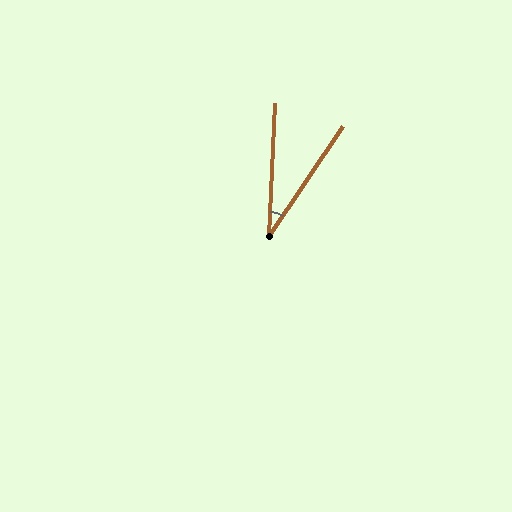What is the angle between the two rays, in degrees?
Approximately 32 degrees.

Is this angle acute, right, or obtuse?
It is acute.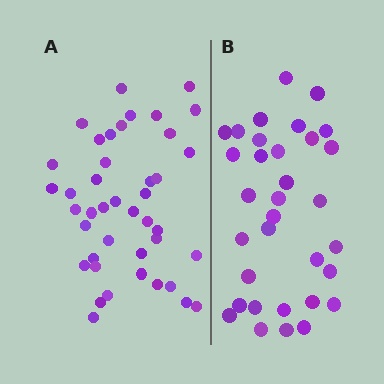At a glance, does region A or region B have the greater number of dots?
Region A (the left region) has more dots.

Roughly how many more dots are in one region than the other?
Region A has roughly 8 or so more dots than region B.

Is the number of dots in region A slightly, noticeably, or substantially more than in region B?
Region A has noticeably more, but not dramatically so. The ratio is roughly 1.3 to 1.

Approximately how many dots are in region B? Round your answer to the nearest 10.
About 30 dots. (The exact count is 33, which rounds to 30.)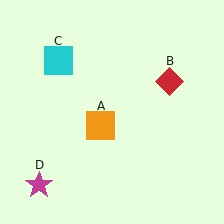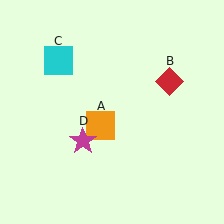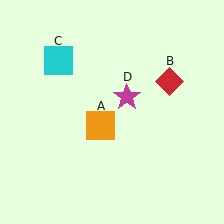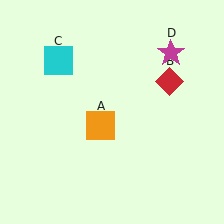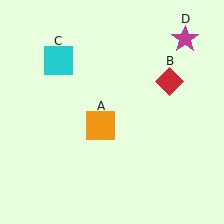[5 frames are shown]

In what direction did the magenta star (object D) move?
The magenta star (object D) moved up and to the right.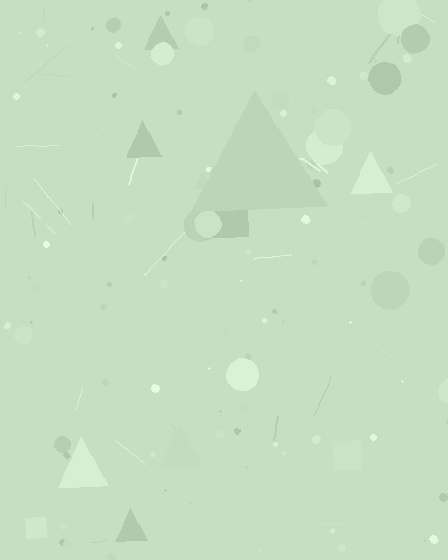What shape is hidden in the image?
A triangle is hidden in the image.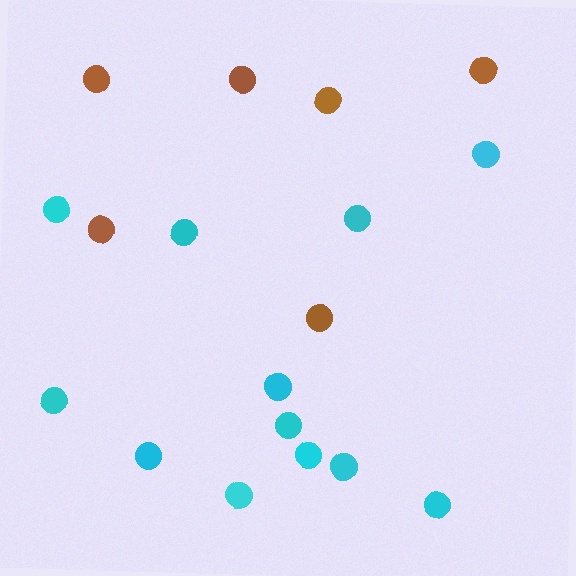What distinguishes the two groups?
There are 2 groups: one group of brown circles (6) and one group of cyan circles (12).